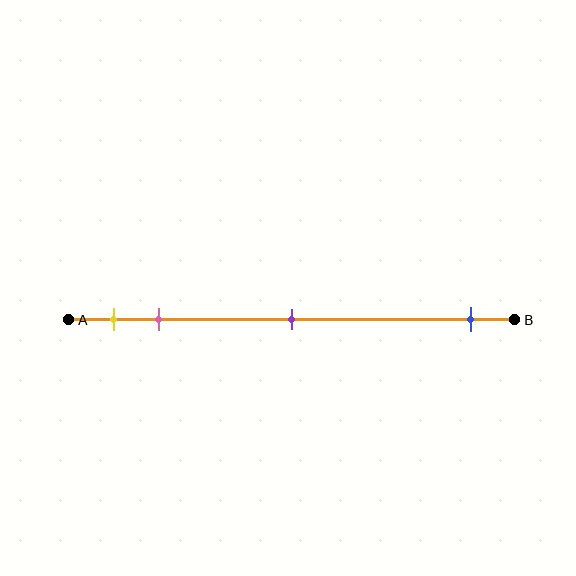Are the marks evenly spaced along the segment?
No, the marks are not evenly spaced.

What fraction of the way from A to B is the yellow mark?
The yellow mark is approximately 10% (0.1) of the way from A to B.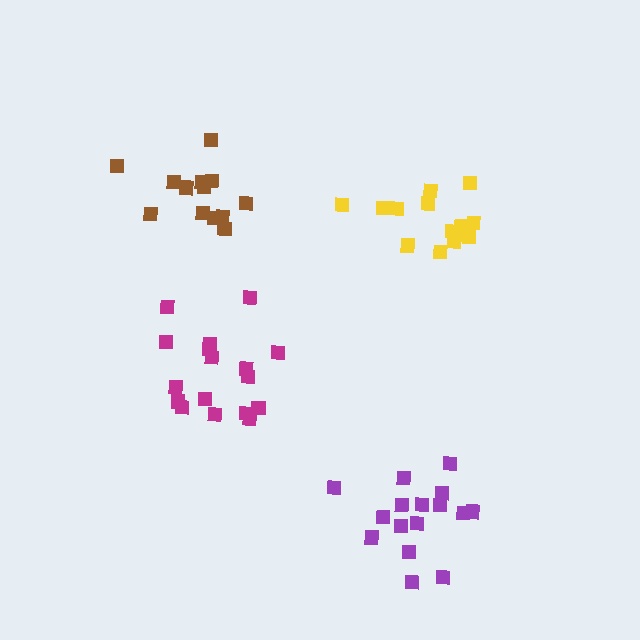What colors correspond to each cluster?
The clusters are colored: magenta, brown, purple, yellow.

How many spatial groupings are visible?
There are 4 spatial groupings.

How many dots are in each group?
Group 1: 17 dots, Group 2: 13 dots, Group 3: 16 dots, Group 4: 14 dots (60 total).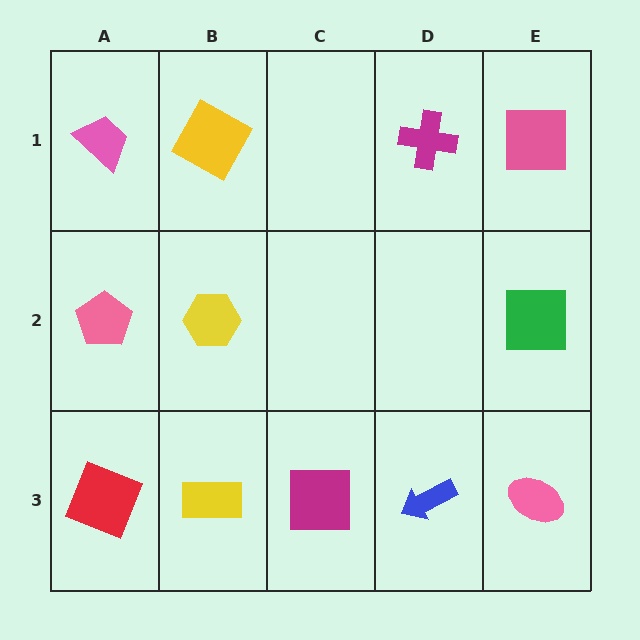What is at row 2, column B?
A yellow hexagon.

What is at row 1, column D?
A magenta cross.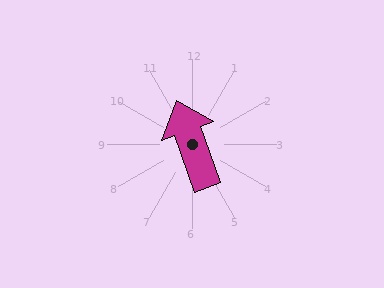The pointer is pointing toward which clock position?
Roughly 11 o'clock.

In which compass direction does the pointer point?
North.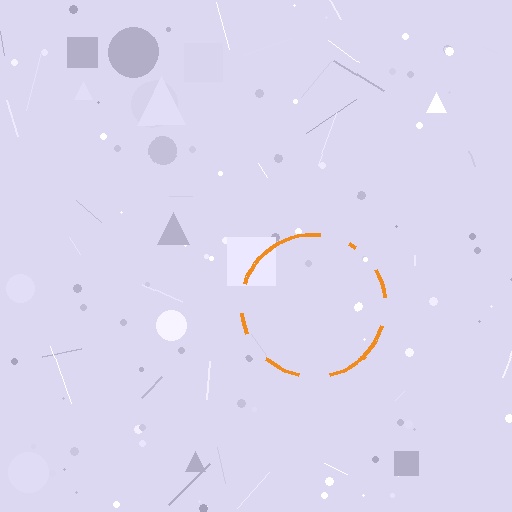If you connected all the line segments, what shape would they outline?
They would outline a circle.